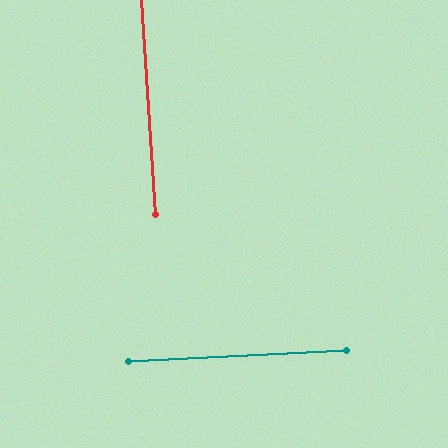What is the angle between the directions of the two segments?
Approximately 89 degrees.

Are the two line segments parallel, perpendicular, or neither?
Perpendicular — they meet at approximately 89°.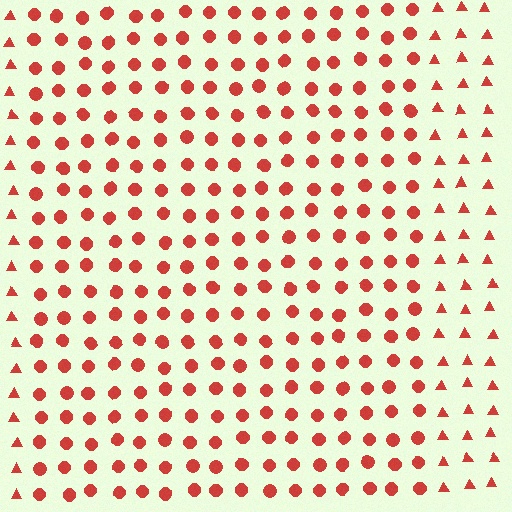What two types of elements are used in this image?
The image uses circles inside the rectangle region and triangles outside it.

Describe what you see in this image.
The image is filled with small red elements arranged in a uniform grid. A rectangle-shaped region contains circles, while the surrounding area contains triangles. The boundary is defined purely by the change in element shape.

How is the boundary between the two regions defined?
The boundary is defined by a change in element shape: circles inside vs. triangles outside. All elements share the same color and spacing.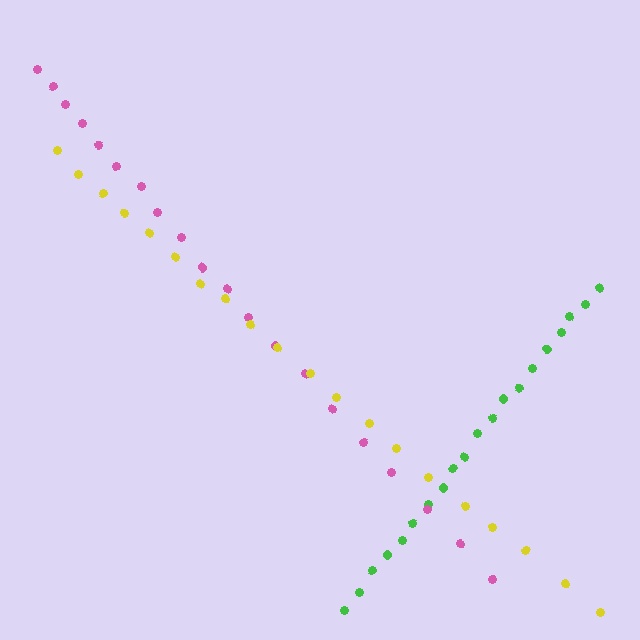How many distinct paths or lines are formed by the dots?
There are 3 distinct paths.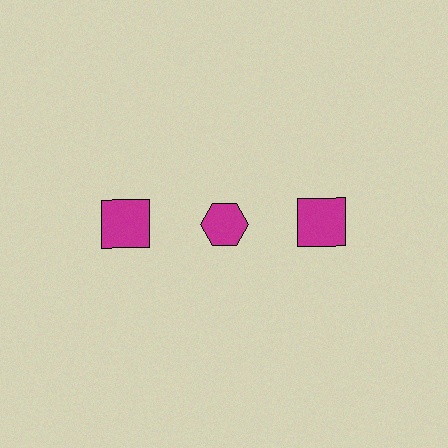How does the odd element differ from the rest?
It has a different shape: hexagon instead of square.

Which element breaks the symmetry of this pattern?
The magenta hexagon in the top row, second from left column breaks the symmetry. All other shapes are magenta squares.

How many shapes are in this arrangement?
There are 3 shapes arranged in a grid pattern.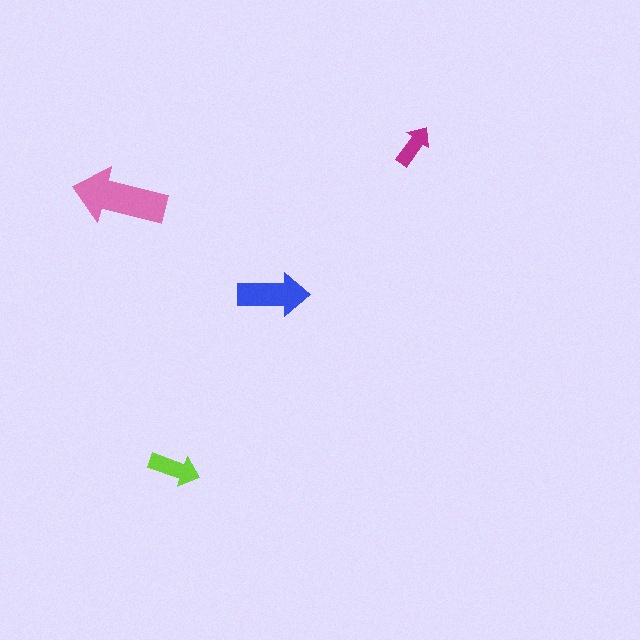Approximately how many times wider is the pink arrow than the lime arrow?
About 2 times wider.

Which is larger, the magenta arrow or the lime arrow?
The lime one.